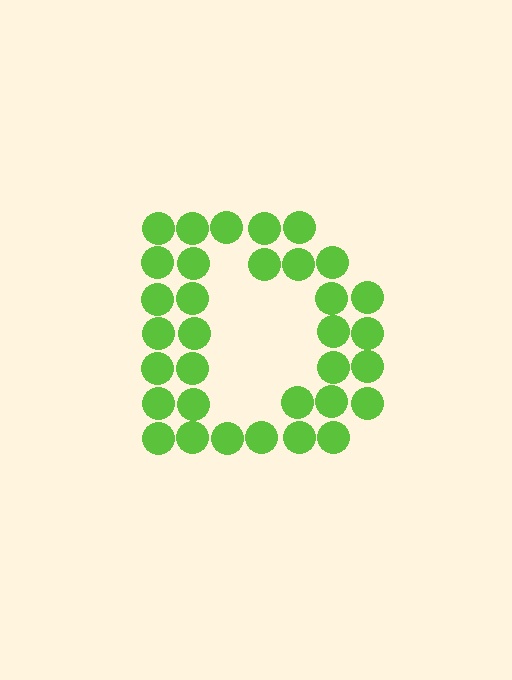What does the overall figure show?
The overall figure shows the letter D.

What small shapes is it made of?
It is made of small circles.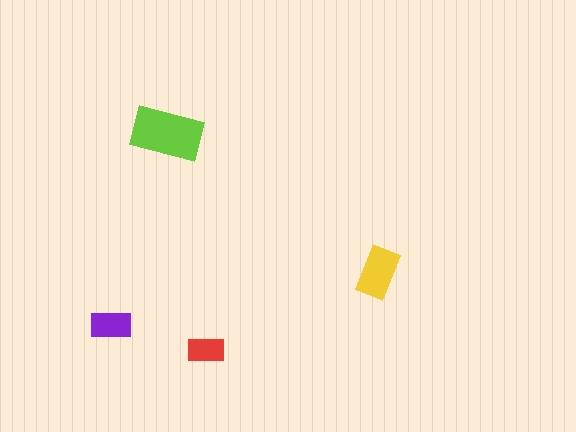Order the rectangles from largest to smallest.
the lime one, the yellow one, the purple one, the red one.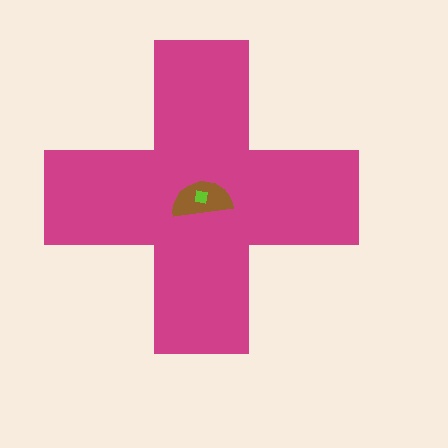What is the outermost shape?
The magenta cross.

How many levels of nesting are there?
3.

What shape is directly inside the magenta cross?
The brown semicircle.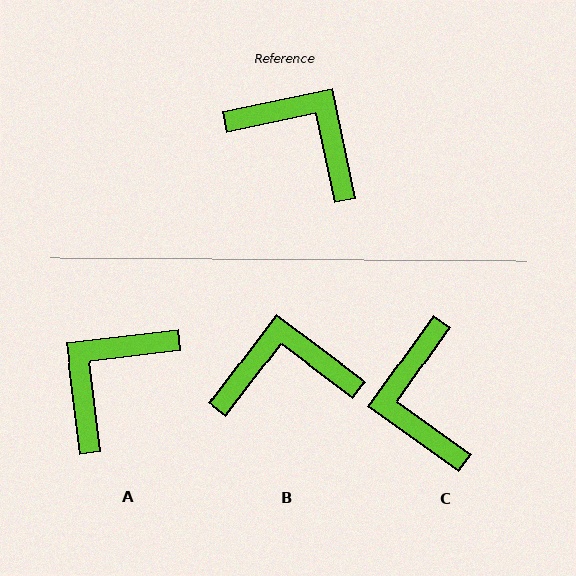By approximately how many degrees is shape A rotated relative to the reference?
Approximately 85 degrees counter-clockwise.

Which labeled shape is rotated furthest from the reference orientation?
C, about 133 degrees away.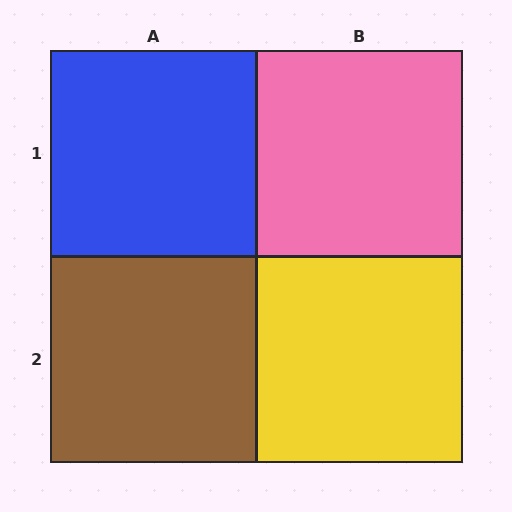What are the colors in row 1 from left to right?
Blue, pink.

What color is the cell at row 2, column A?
Brown.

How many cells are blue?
1 cell is blue.